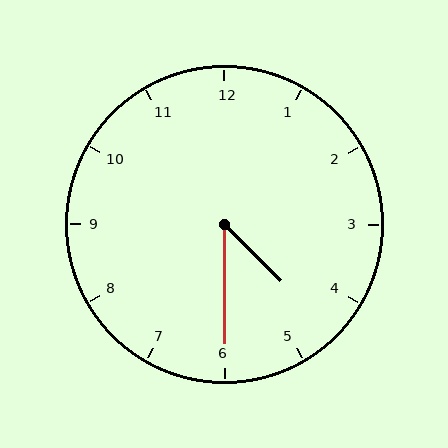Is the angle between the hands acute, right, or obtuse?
It is acute.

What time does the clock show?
4:30.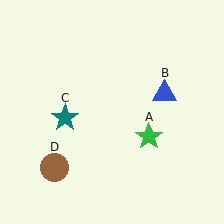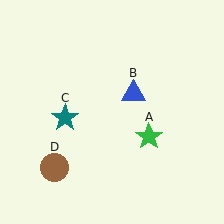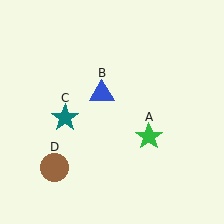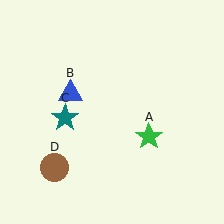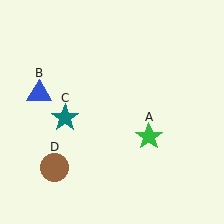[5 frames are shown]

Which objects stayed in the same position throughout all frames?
Green star (object A) and teal star (object C) and brown circle (object D) remained stationary.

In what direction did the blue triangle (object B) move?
The blue triangle (object B) moved left.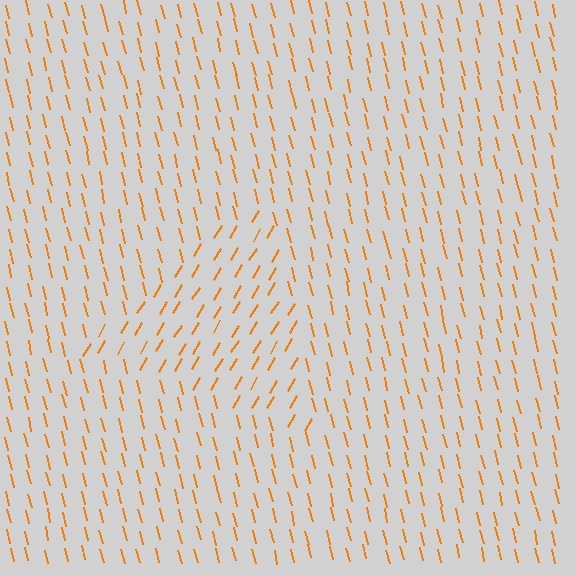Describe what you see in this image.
The image is filled with small orange line segments. A triangle region in the image has lines oriented differently from the surrounding lines, creating a visible texture boundary.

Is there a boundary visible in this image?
Yes, there is a texture boundary formed by a change in line orientation.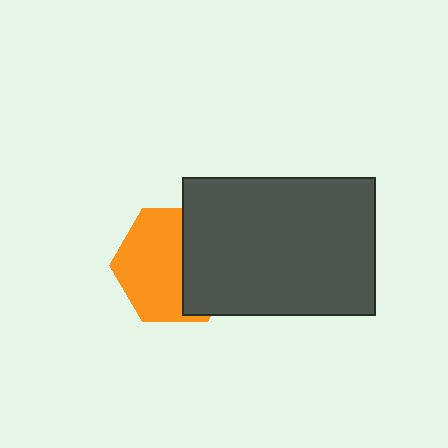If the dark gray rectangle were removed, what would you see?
You would see the complete orange hexagon.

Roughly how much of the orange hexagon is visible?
About half of it is visible (roughly 58%).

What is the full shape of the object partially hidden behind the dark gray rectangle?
The partially hidden object is an orange hexagon.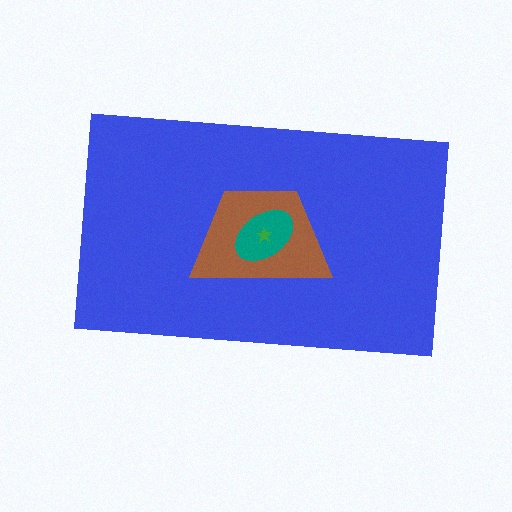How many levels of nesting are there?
4.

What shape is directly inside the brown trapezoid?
The teal ellipse.